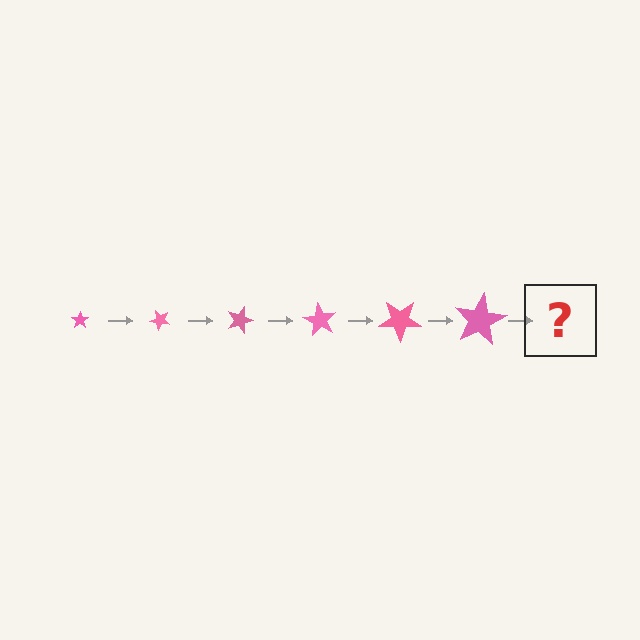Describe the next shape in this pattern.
It should be a star, larger than the previous one and rotated 270 degrees from the start.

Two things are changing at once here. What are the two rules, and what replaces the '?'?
The two rules are that the star grows larger each step and it rotates 45 degrees each step. The '?' should be a star, larger than the previous one and rotated 270 degrees from the start.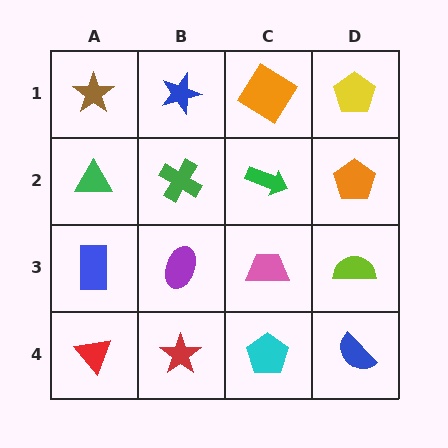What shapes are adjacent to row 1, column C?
A green arrow (row 2, column C), a blue star (row 1, column B), a yellow pentagon (row 1, column D).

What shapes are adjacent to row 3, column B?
A green cross (row 2, column B), a red star (row 4, column B), a blue rectangle (row 3, column A), a pink trapezoid (row 3, column C).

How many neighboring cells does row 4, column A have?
2.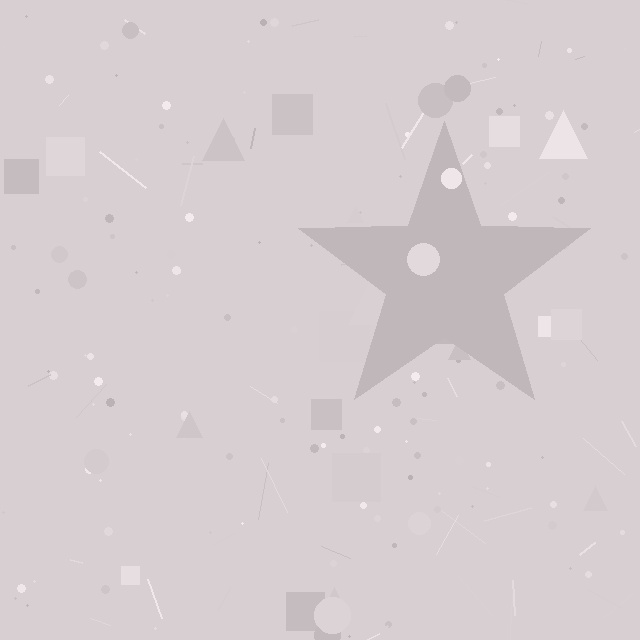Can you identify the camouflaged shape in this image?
The camouflaged shape is a star.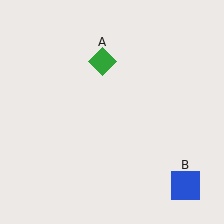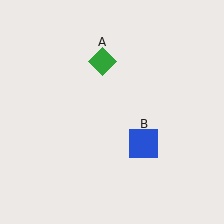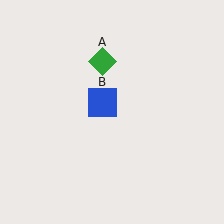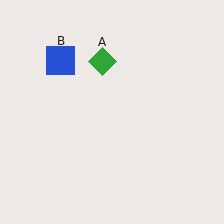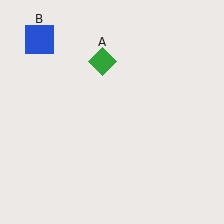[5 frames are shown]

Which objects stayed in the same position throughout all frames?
Green diamond (object A) remained stationary.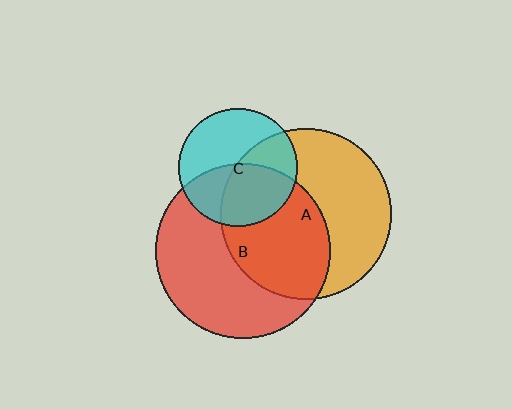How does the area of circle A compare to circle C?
Approximately 2.1 times.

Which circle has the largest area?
Circle B (red).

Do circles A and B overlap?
Yes.